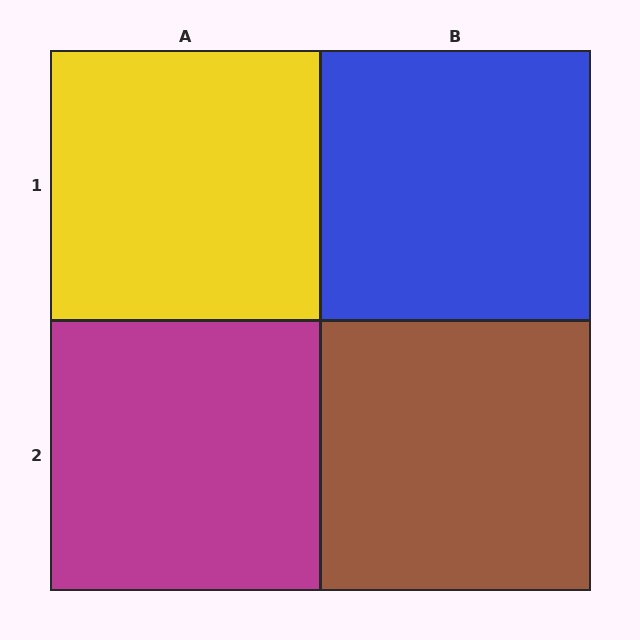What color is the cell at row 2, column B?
Brown.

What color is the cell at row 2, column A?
Magenta.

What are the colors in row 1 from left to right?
Yellow, blue.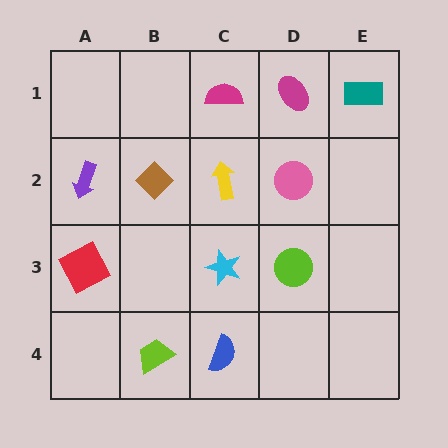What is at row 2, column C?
A yellow arrow.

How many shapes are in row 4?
2 shapes.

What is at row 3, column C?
A cyan star.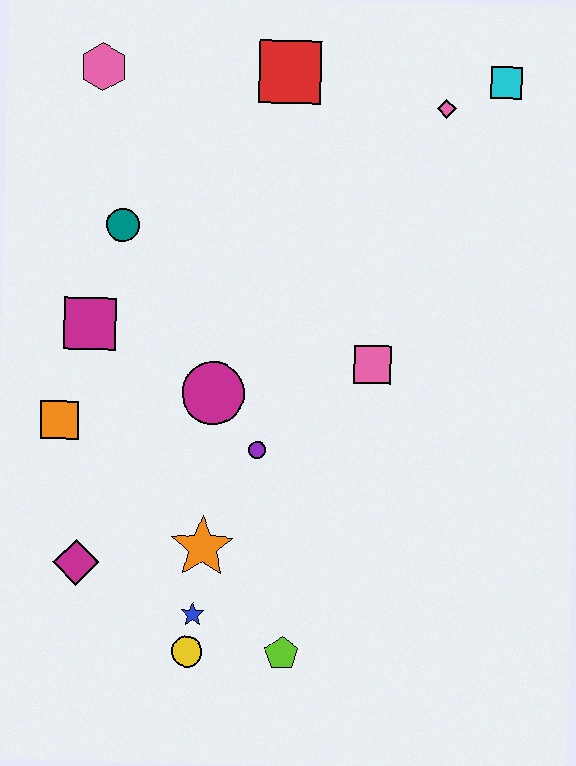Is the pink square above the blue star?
Yes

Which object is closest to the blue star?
The yellow circle is closest to the blue star.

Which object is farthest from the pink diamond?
The yellow circle is farthest from the pink diamond.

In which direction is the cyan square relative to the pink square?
The cyan square is above the pink square.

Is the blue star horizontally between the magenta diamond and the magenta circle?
Yes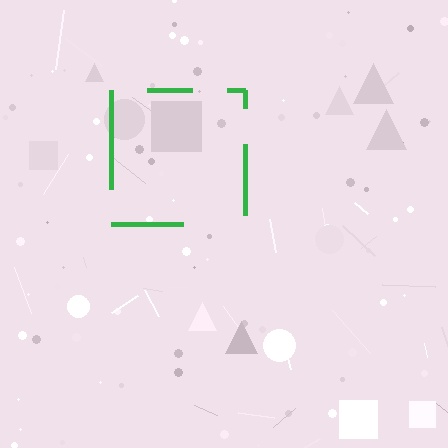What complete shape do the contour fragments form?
The contour fragments form a square.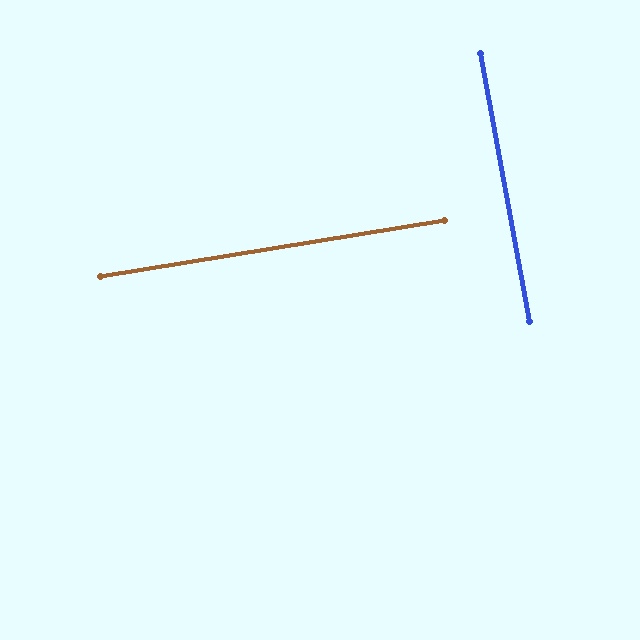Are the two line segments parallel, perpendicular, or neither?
Perpendicular — they meet at approximately 89°.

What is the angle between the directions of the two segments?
Approximately 89 degrees.